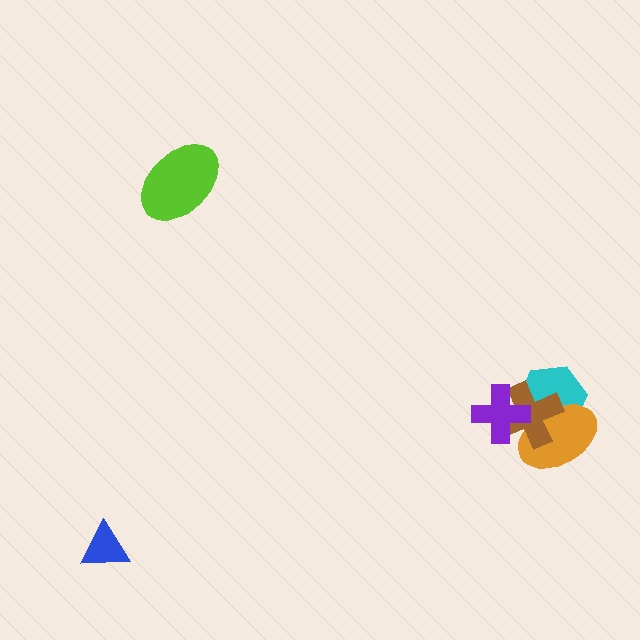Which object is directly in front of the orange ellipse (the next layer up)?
The brown cross is directly in front of the orange ellipse.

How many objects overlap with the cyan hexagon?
3 objects overlap with the cyan hexagon.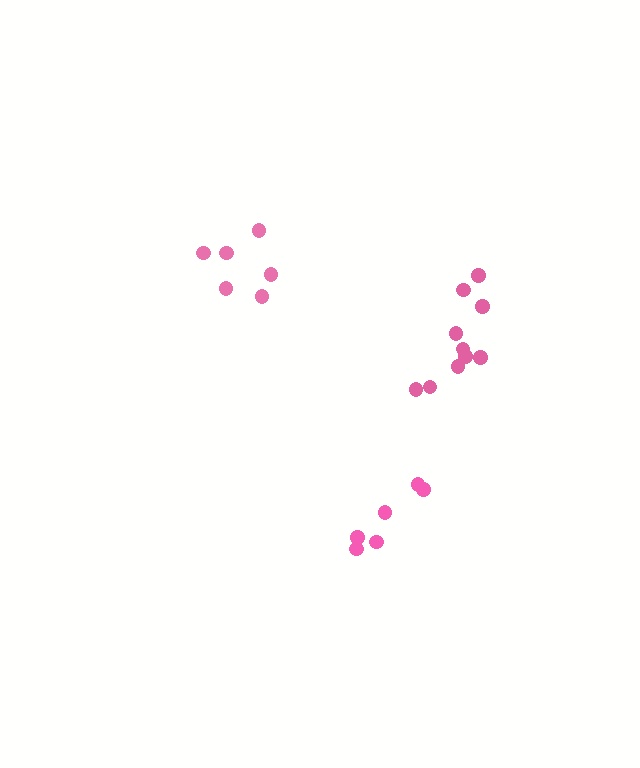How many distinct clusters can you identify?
There are 3 distinct clusters.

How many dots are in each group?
Group 1: 6 dots, Group 2: 6 dots, Group 3: 10 dots (22 total).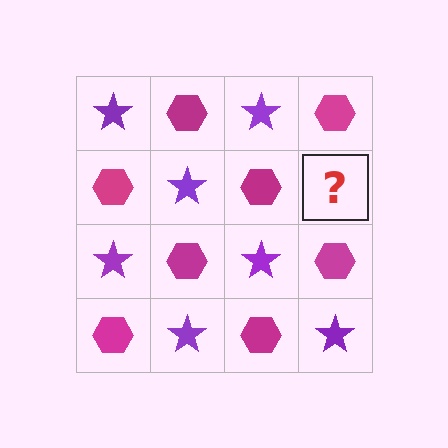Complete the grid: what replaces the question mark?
The question mark should be replaced with a purple star.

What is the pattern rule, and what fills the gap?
The rule is that it alternates purple star and magenta hexagon in a checkerboard pattern. The gap should be filled with a purple star.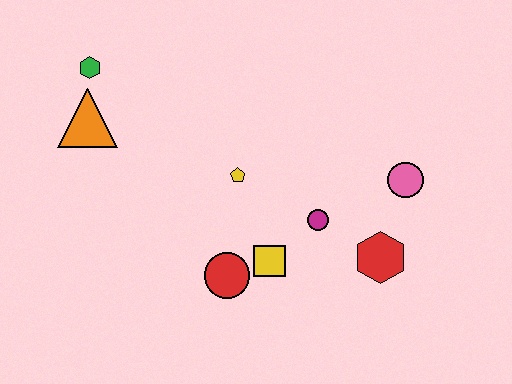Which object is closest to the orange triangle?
The green hexagon is closest to the orange triangle.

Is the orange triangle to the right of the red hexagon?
No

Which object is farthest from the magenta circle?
The green hexagon is farthest from the magenta circle.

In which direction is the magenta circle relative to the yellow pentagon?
The magenta circle is to the right of the yellow pentagon.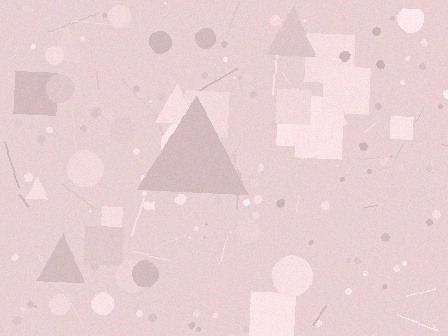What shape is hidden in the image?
A triangle is hidden in the image.